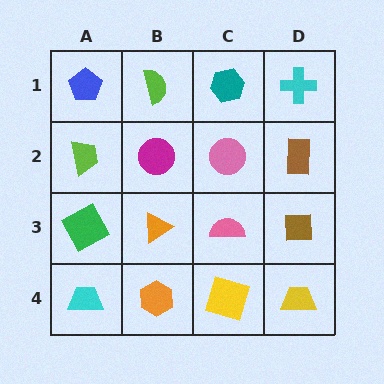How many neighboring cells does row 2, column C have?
4.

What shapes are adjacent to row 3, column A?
A lime trapezoid (row 2, column A), a cyan trapezoid (row 4, column A), an orange triangle (row 3, column B).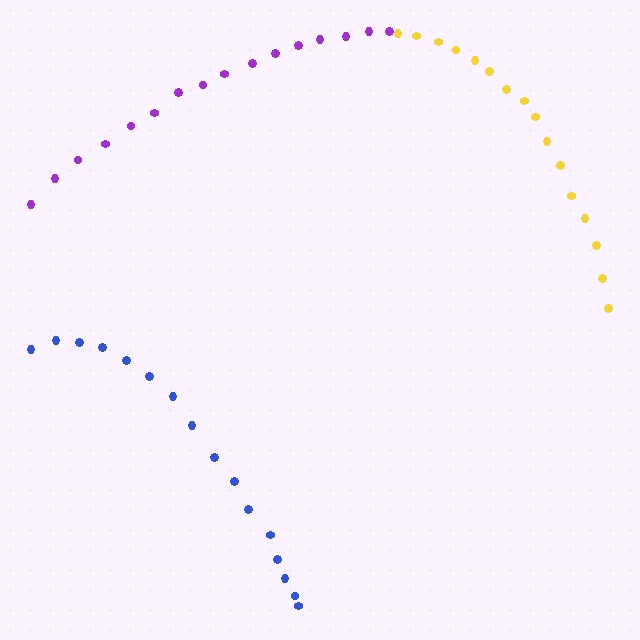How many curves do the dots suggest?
There are 3 distinct paths.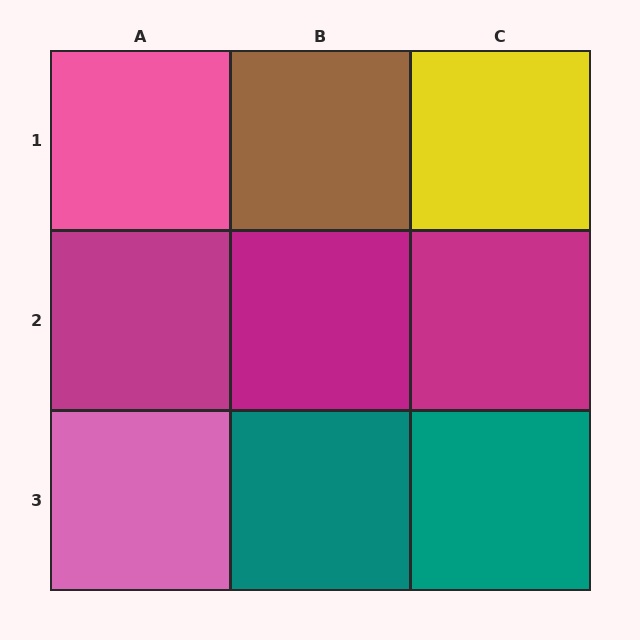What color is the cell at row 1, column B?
Brown.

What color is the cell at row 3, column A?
Pink.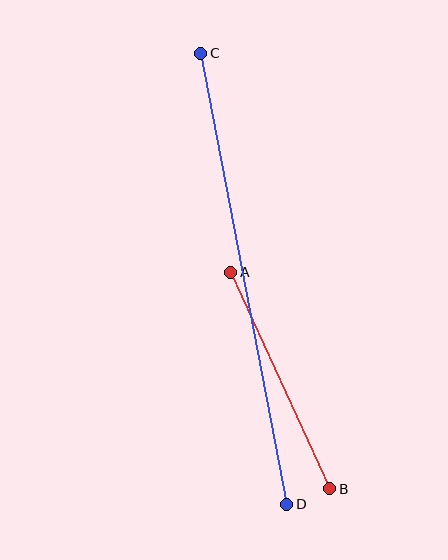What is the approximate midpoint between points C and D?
The midpoint is at approximately (244, 279) pixels.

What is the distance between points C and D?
The distance is approximately 460 pixels.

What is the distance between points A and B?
The distance is approximately 238 pixels.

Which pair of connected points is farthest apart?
Points C and D are farthest apart.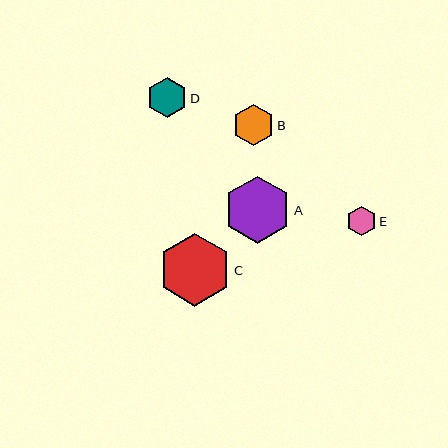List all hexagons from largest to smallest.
From largest to smallest: C, A, B, D, E.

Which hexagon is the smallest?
Hexagon E is the smallest with a size of approximately 29 pixels.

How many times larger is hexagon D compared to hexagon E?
Hexagon D is approximately 1.4 times the size of hexagon E.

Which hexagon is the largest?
Hexagon C is the largest with a size of approximately 73 pixels.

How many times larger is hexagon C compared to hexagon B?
Hexagon C is approximately 1.8 times the size of hexagon B.